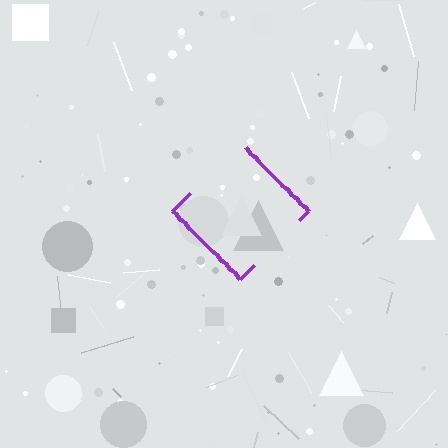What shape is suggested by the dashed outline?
The dashed outline suggests a diamond.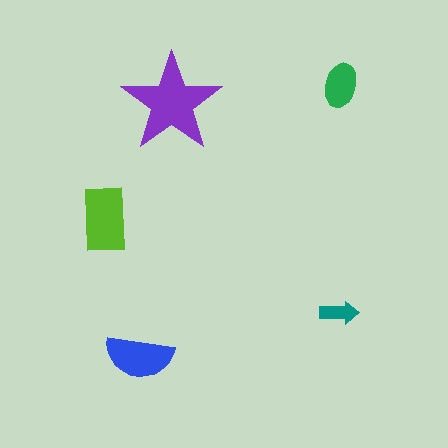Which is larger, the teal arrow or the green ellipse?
The green ellipse.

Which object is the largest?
The purple star.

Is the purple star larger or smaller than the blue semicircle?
Larger.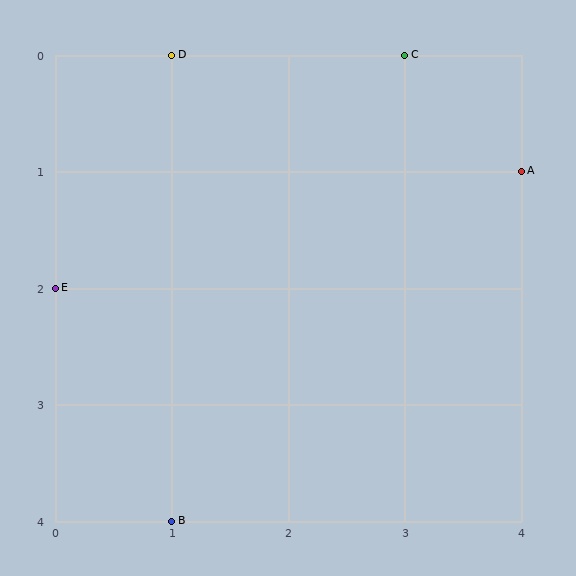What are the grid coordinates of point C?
Point C is at grid coordinates (3, 0).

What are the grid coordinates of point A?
Point A is at grid coordinates (4, 1).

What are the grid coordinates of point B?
Point B is at grid coordinates (1, 4).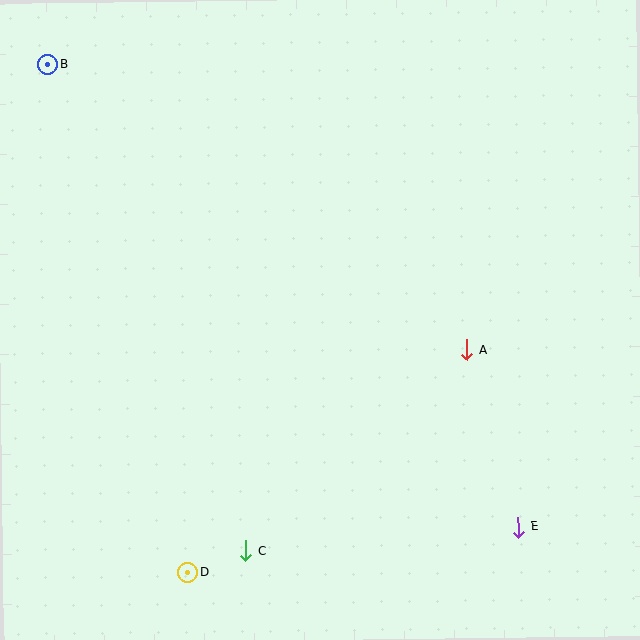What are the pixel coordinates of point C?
Point C is at (246, 551).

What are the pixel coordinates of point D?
Point D is at (188, 573).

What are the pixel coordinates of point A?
Point A is at (467, 350).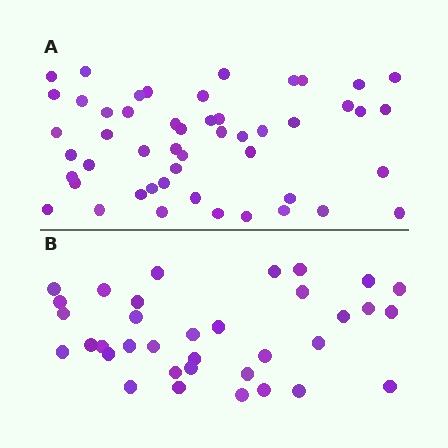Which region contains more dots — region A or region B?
Region A (the top region) has more dots.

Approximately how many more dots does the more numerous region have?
Region A has approximately 15 more dots than region B.